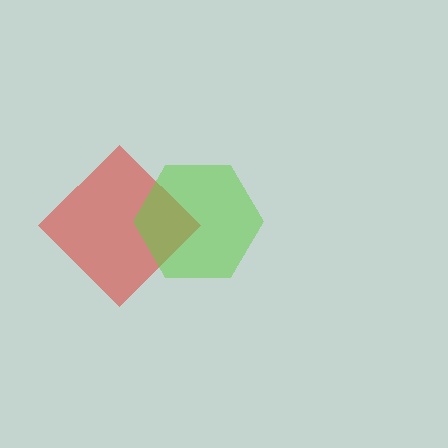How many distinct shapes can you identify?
There are 2 distinct shapes: a red diamond, a lime hexagon.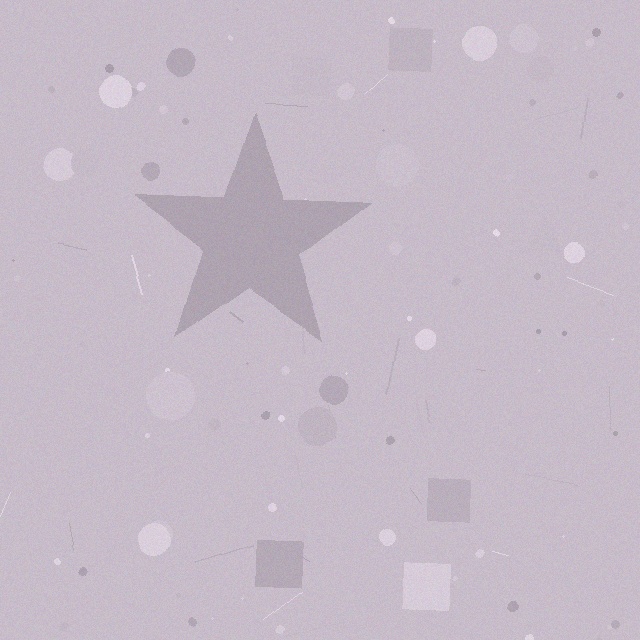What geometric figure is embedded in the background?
A star is embedded in the background.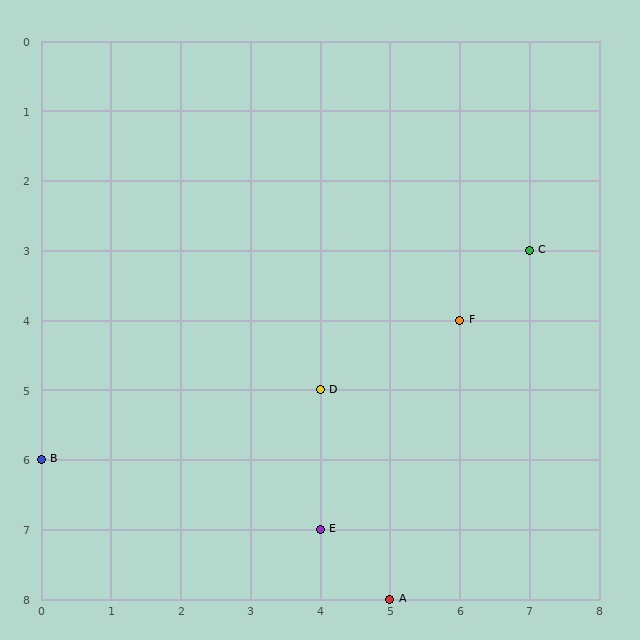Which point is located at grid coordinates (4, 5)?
Point D is at (4, 5).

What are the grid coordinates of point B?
Point B is at grid coordinates (0, 6).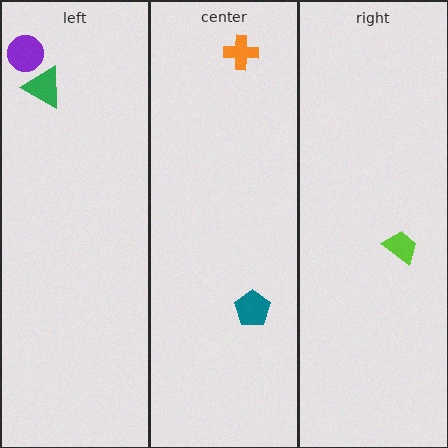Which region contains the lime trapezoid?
The right region.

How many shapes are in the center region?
2.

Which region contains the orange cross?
The center region.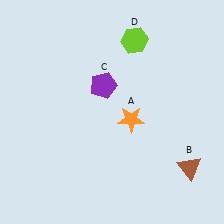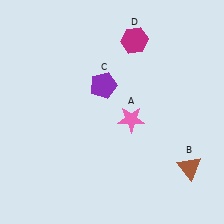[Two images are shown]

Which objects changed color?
A changed from orange to pink. D changed from lime to magenta.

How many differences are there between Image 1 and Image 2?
There are 2 differences between the two images.